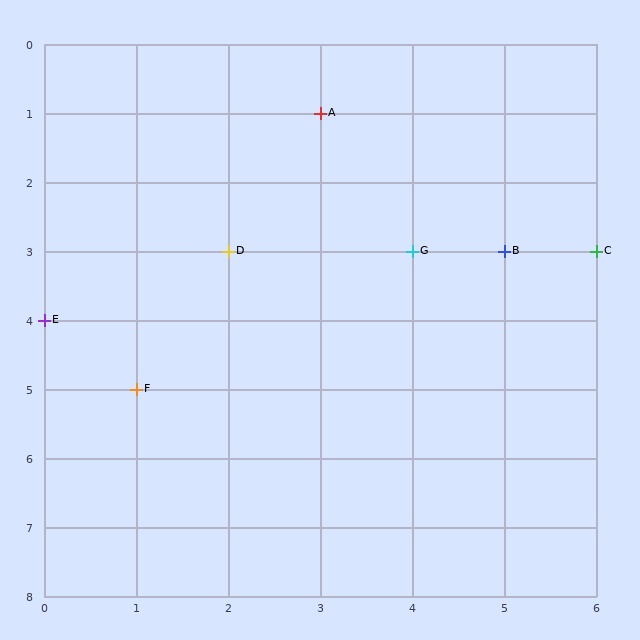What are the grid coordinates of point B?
Point B is at grid coordinates (5, 3).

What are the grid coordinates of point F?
Point F is at grid coordinates (1, 5).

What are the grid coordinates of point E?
Point E is at grid coordinates (0, 4).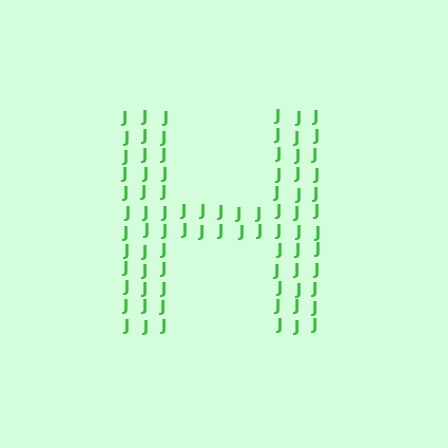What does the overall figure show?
The overall figure shows the letter H.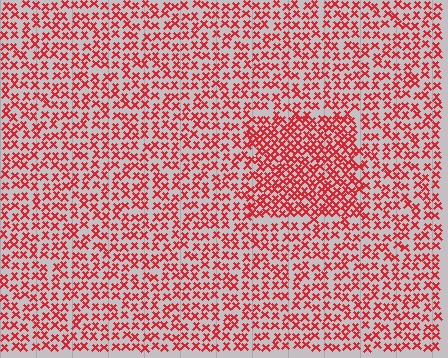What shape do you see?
I see a rectangle.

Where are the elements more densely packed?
The elements are more densely packed inside the rectangle boundary.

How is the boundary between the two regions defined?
The boundary is defined by a change in element density (approximately 1.7x ratio). All elements are the same color, size, and shape.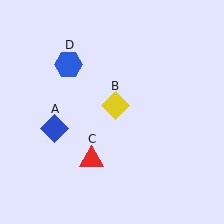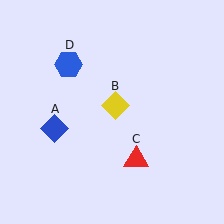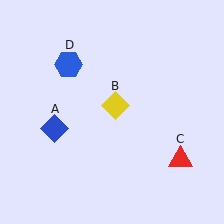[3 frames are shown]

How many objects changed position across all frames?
1 object changed position: red triangle (object C).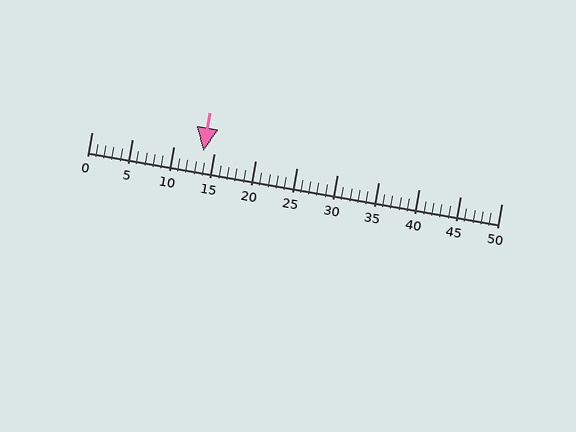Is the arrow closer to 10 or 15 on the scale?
The arrow is closer to 15.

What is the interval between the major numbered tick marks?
The major tick marks are spaced 5 units apart.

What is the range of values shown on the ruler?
The ruler shows values from 0 to 50.